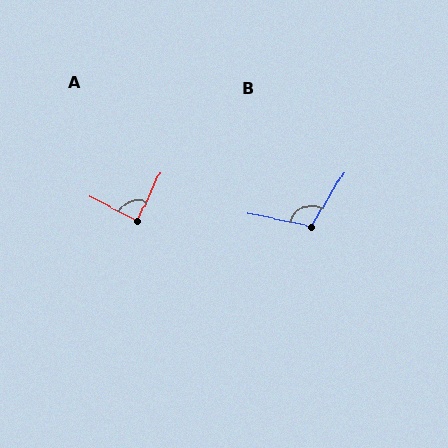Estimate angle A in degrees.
Approximately 87 degrees.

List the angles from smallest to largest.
A (87°), B (110°).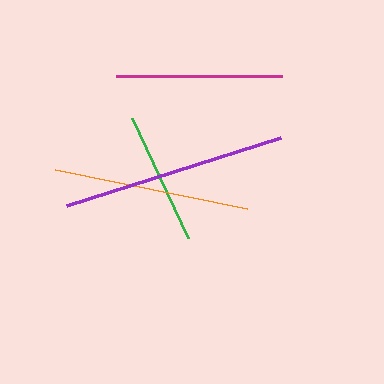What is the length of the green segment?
The green segment is approximately 132 pixels long.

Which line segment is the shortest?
The green line is the shortest at approximately 132 pixels.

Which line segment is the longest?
The purple line is the longest at approximately 225 pixels.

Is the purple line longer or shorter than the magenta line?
The purple line is longer than the magenta line.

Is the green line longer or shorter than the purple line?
The purple line is longer than the green line.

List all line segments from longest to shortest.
From longest to shortest: purple, orange, magenta, green.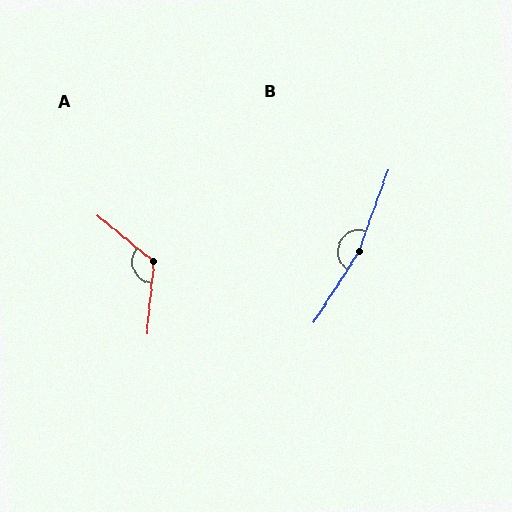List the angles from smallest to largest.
A (124°), B (167°).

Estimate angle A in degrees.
Approximately 124 degrees.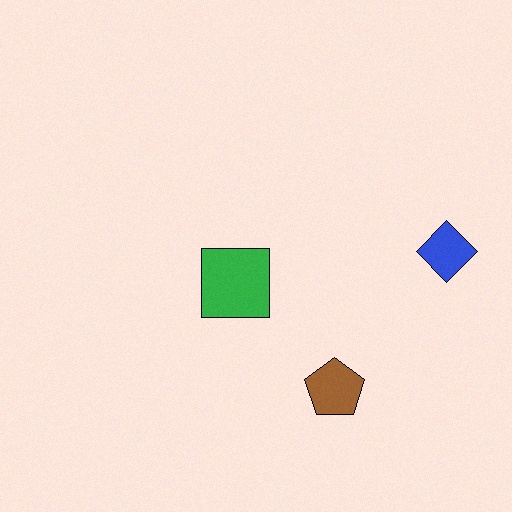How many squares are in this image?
There is 1 square.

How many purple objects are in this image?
There are no purple objects.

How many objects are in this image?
There are 3 objects.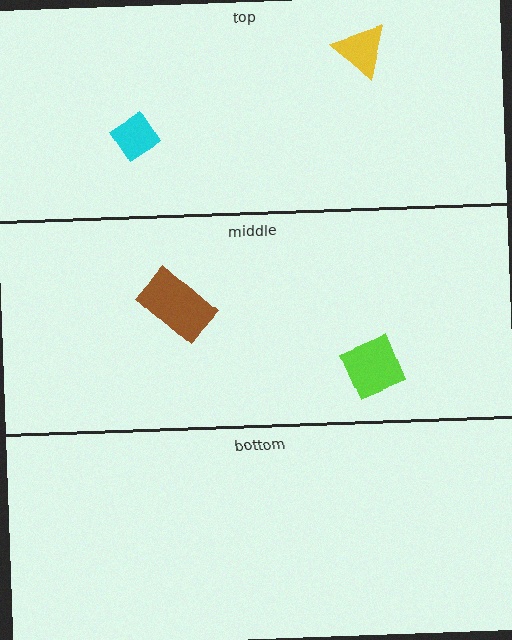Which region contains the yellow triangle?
The top region.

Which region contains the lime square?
The middle region.